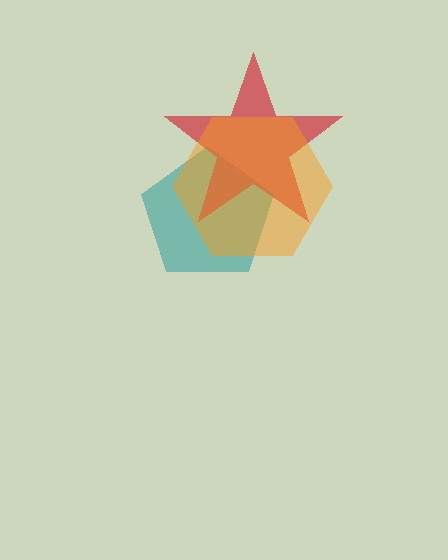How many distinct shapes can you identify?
There are 3 distinct shapes: a teal pentagon, a red star, an orange hexagon.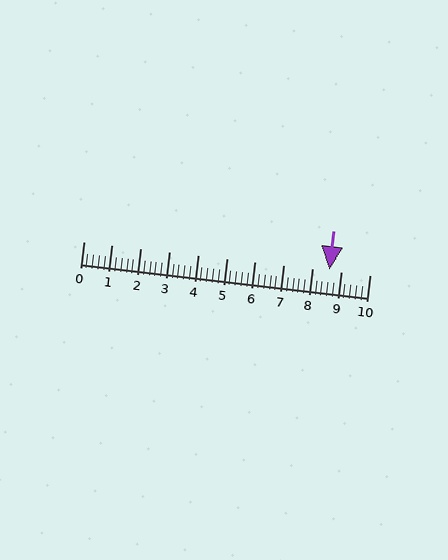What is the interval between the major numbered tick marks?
The major tick marks are spaced 1 units apart.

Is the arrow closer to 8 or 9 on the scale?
The arrow is closer to 9.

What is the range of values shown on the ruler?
The ruler shows values from 0 to 10.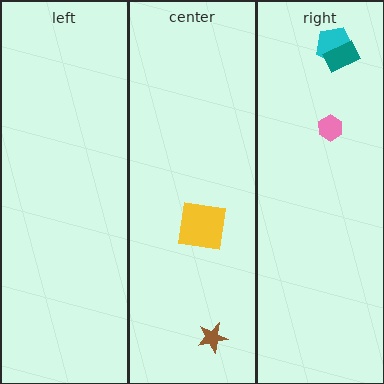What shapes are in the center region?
The yellow square, the brown star.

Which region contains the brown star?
The center region.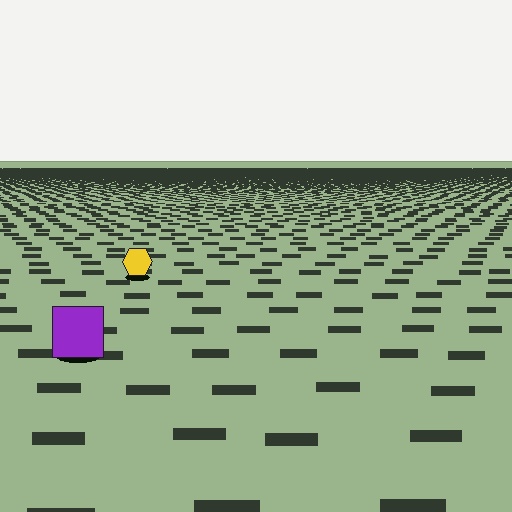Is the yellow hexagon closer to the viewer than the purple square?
No. The purple square is closer — you can tell from the texture gradient: the ground texture is coarser near it.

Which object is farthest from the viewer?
The yellow hexagon is farthest from the viewer. It appears smaller and the ground texture around it is denser.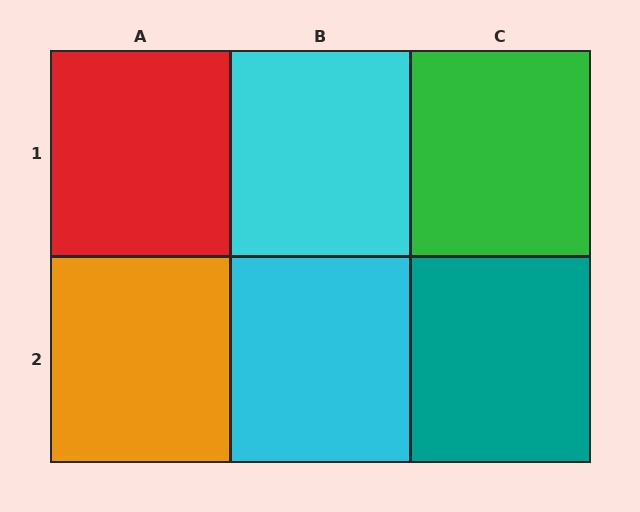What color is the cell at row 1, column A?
Red.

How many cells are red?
1 cell is red.